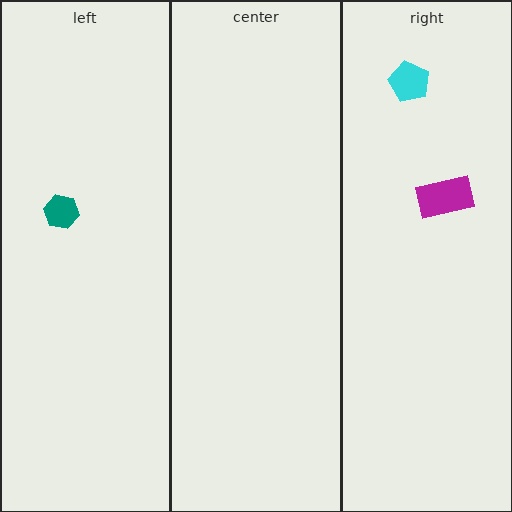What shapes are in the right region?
The magenta rectangle, the cyan pentagon.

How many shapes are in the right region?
2.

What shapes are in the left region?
The teal hexagon.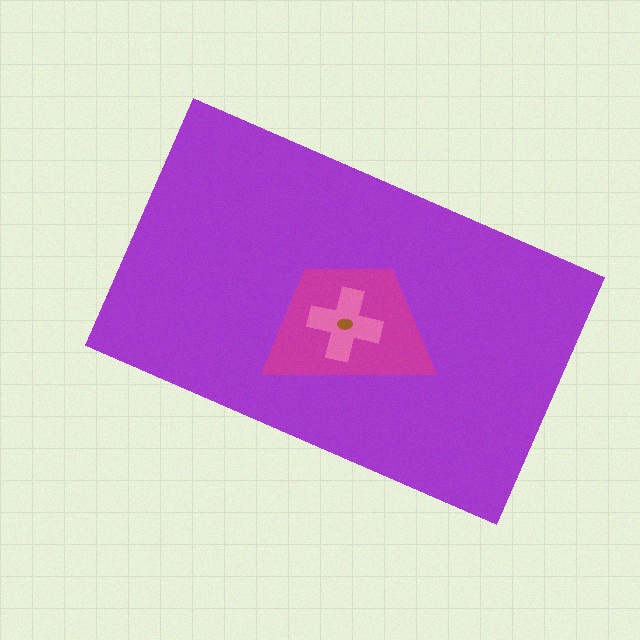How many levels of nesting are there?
4.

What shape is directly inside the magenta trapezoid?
The pink cross.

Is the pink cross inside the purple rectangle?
Yes.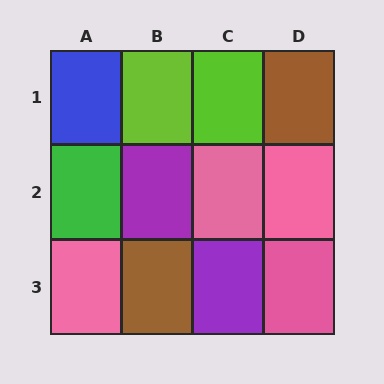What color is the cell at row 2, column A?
Green.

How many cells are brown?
2 cells are brown.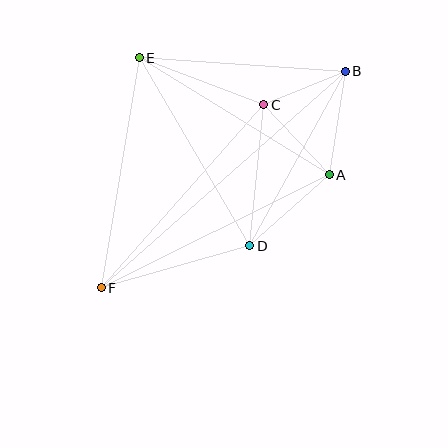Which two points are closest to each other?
Points B and C are closest to each other.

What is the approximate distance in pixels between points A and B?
The distance between A and B is approximately 104 pixels.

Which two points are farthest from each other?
Points B and F are farthest from each other.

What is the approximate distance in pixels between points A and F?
The distance between A and F is approximately 255 pixels.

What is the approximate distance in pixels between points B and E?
The distance between B and E is approximately 206 pixels.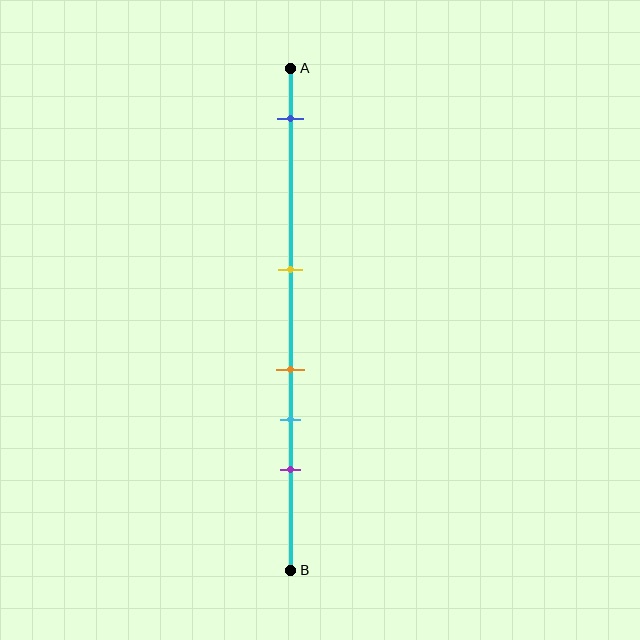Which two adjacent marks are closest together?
The orange and cyan marks are the closest adjacent pair.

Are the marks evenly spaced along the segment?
No, the marks are not evenly spaced.